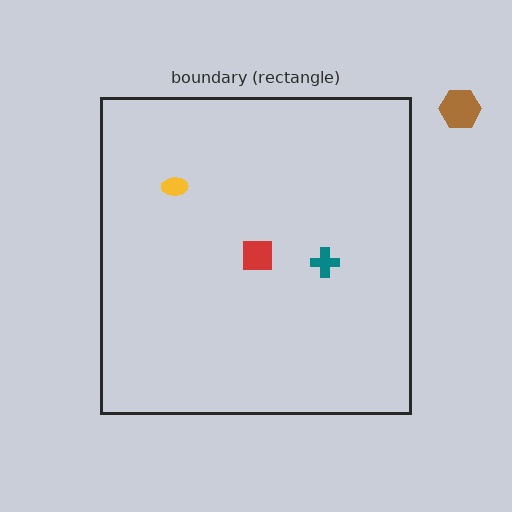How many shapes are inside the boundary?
3 inside, 1 outside.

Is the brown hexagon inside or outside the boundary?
Outside.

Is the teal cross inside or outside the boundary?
Inside.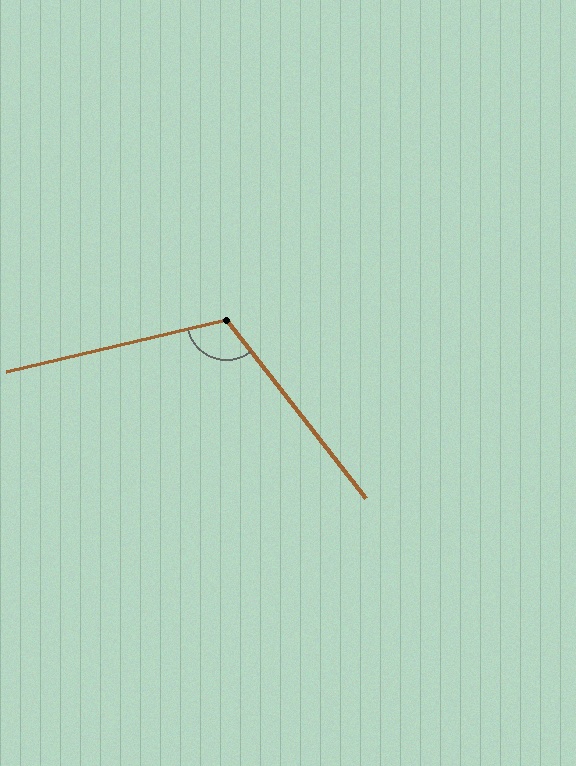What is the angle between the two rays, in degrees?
Approximately 115 degrees.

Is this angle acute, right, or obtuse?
It is obtuse.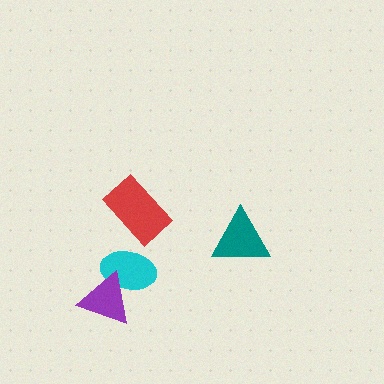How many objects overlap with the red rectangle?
0 objects overlap with the red rectangle.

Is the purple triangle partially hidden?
No, no other shape covers it.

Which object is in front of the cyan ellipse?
The purple triangle is in front of the cyan ellipse.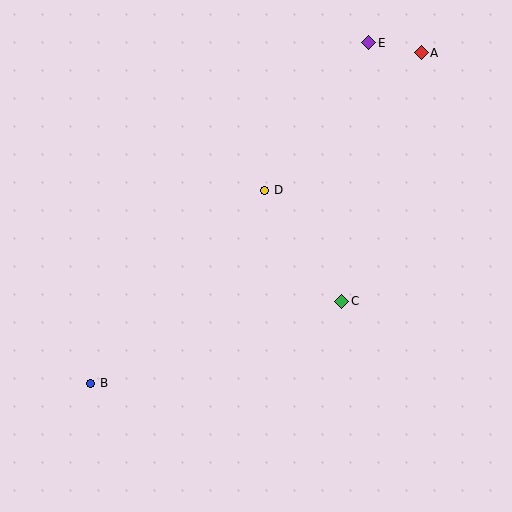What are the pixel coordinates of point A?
Point A is at (421, 53).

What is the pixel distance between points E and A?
The distance between E and A is 53 pixels.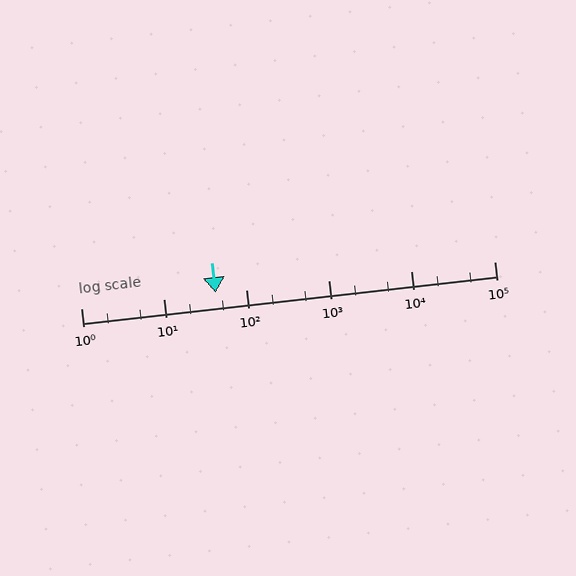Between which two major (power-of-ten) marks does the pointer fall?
The pointer is between 10 and 100.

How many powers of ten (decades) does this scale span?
The scale spans 5 decades, from 1 to 100000.